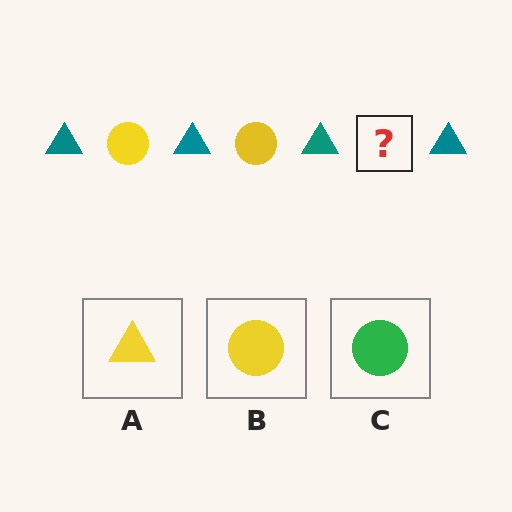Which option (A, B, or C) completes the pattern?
B.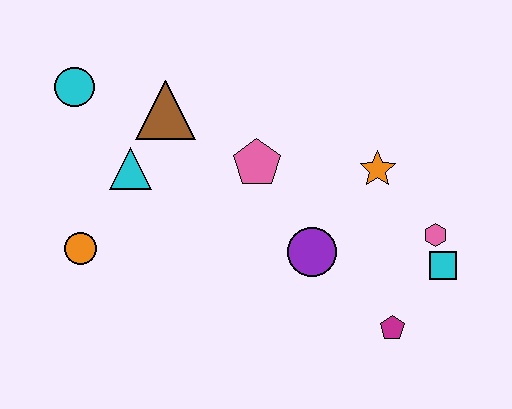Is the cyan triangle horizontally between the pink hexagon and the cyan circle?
Yes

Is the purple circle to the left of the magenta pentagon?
Yes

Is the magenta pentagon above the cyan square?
No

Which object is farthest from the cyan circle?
The cyan square is farthest from the cyan circle.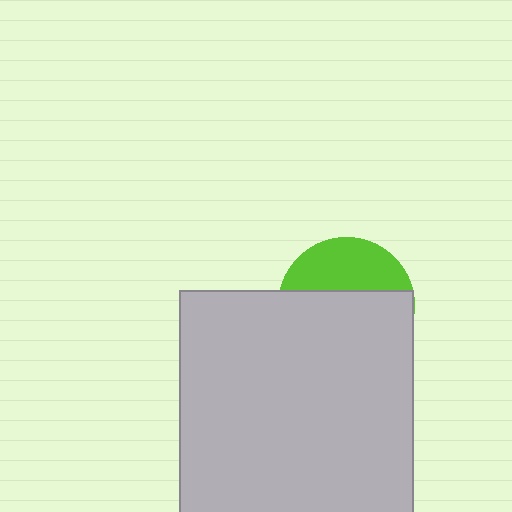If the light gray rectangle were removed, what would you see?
You would see the complete lime circle.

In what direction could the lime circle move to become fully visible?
The lime circle could move up. That would shift it out from behind the light gray rectangle entirely.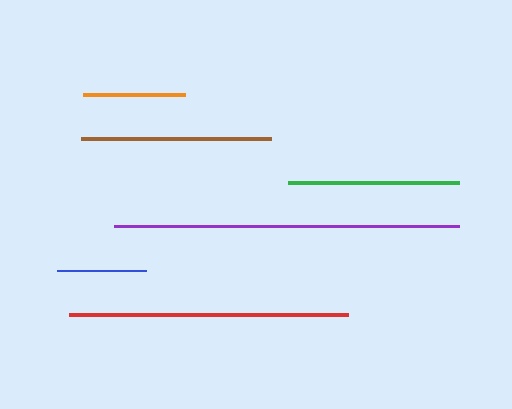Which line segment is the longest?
The purple line is the longest at approximately 345 pixels.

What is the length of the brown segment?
The brown segment is approximately 191 pixels long.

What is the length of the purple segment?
The purple segment is approximately 345 pixels long.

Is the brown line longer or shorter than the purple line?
The purple line is longer than the brown line.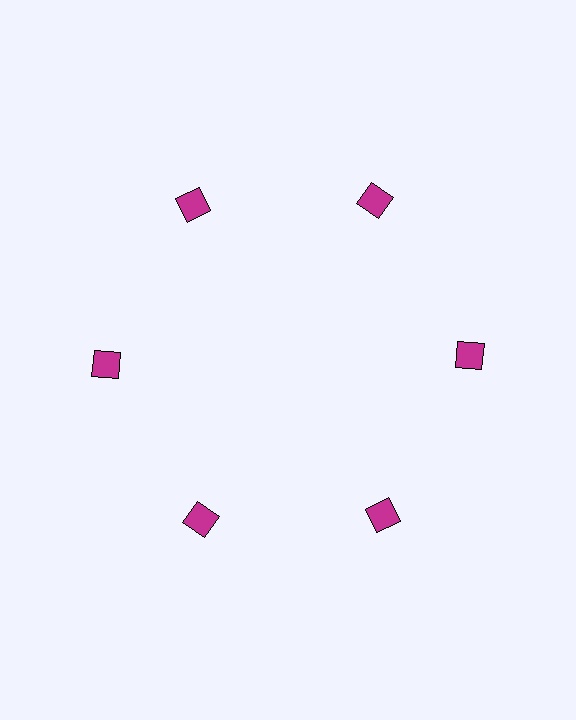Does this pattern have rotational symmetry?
Yes, this pattern has 6-fold rotational symmetry. It looks the same after rotating 60 degrees around the center.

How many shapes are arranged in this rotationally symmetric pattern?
There are 6 shapes, arranged in 6 groups of 1.